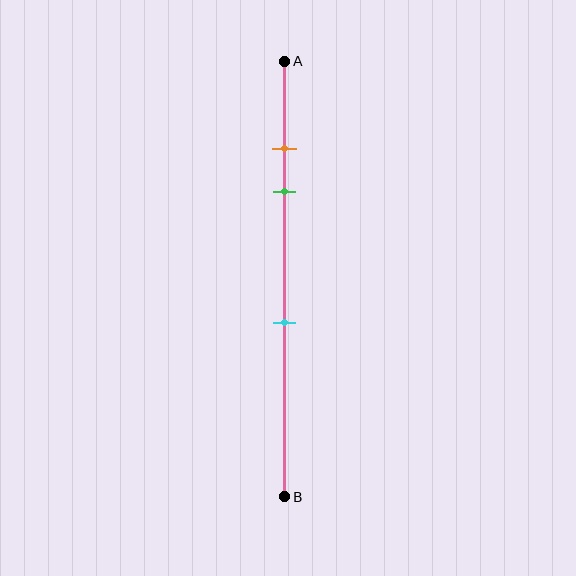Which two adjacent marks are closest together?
The orange and green marks are the closest adjacent pair.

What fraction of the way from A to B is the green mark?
The green mark is approximately 30% (0.3) of the way from A to B.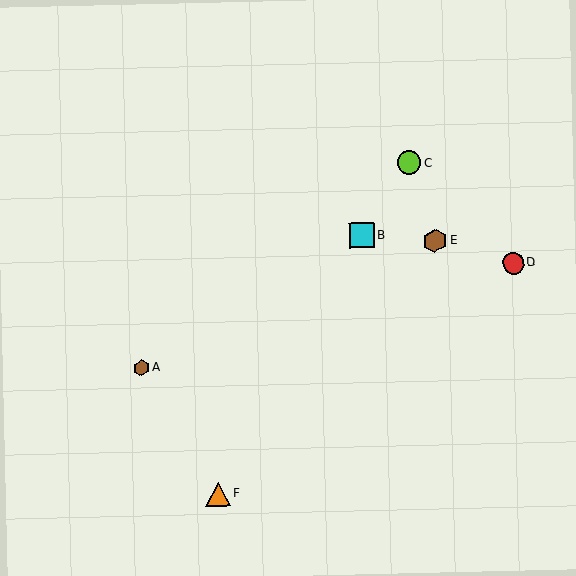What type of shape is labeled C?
Shape C is a lime circle.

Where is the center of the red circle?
The center of the red circle is at (513, 263).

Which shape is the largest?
The cyan square (labeled B) is the largest.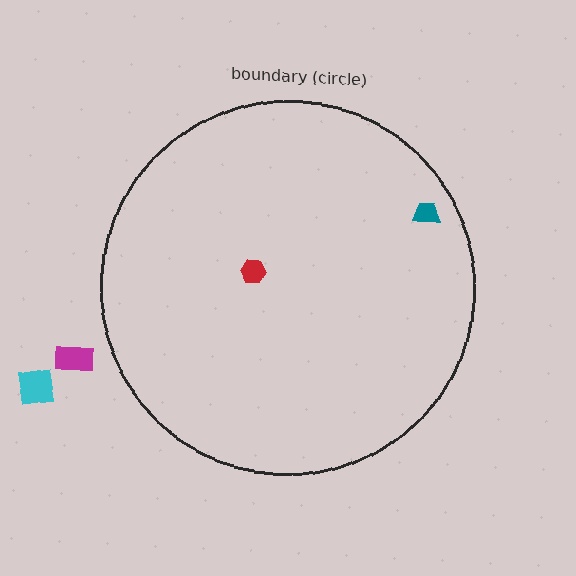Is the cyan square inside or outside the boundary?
Outside.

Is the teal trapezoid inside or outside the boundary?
Inside.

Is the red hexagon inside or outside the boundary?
Inside.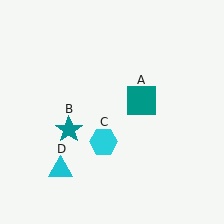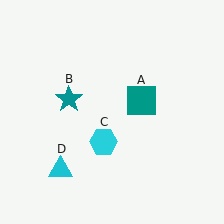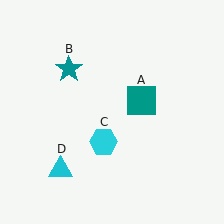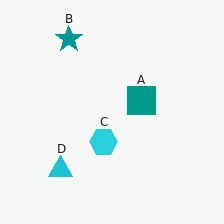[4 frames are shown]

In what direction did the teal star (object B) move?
The teal star (object B) moved up.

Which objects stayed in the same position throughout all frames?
Teal square (object A) and cyan hexagon (object C) and cyan triangle (object D) remained stationary.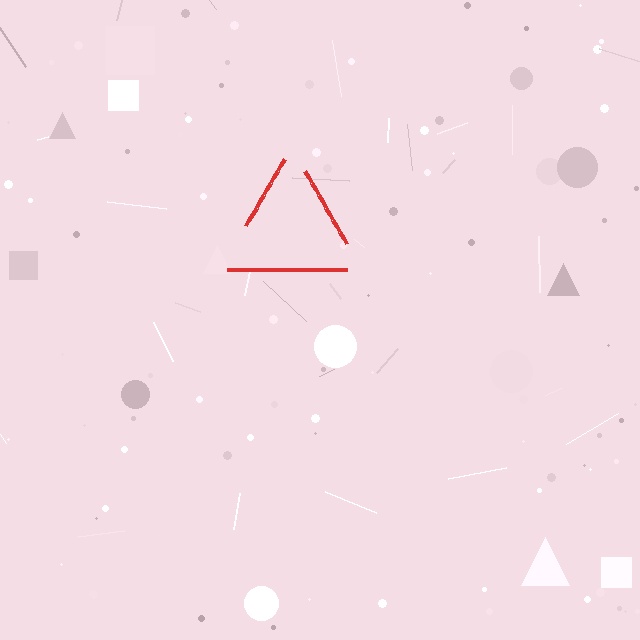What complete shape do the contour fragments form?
The contour fragments form a triangle.